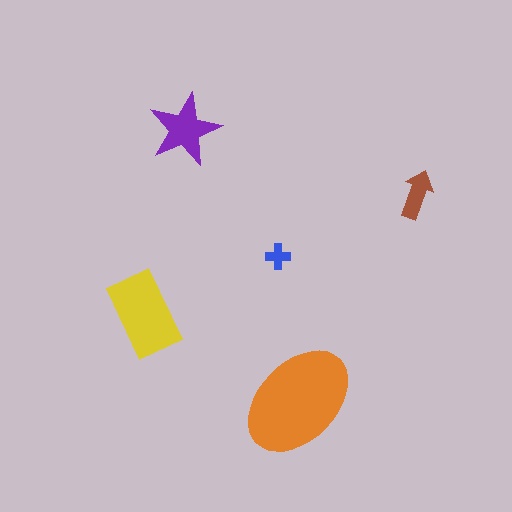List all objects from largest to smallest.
The orange ellipse, the yellow rectangle, the purple star, the brown arrow, the blue cross.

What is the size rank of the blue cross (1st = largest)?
5th.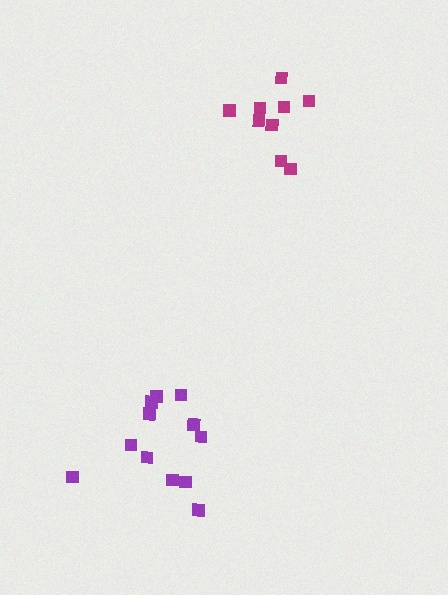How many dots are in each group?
Group 1: 12 dots, Group 2: 9 dots (21 total).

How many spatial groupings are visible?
There are 2 spatial groupings.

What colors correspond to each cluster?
The clusters are colored: purple, magenta.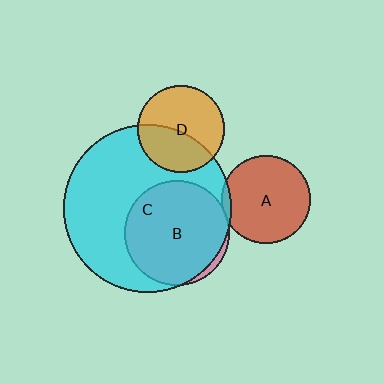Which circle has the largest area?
Circle C (cyan).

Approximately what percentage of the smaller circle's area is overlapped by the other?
Approximately 5%.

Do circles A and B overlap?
Yes.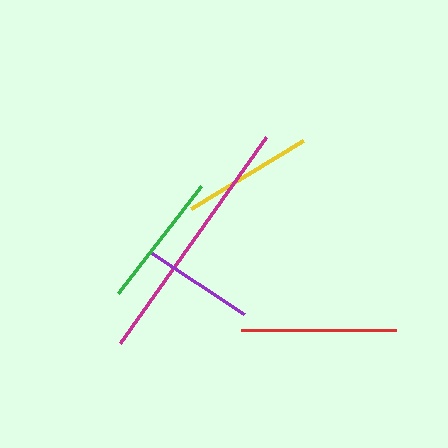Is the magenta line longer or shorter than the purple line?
The magenta line is longer than the purple line.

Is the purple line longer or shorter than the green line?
The green line is longer than the purple line.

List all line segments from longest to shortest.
From longest to shortest: magenta, red, green, yellow, purple.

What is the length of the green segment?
The green segment is approximately 135 pixels long.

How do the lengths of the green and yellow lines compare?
The green and yellow lines are approximately the same length.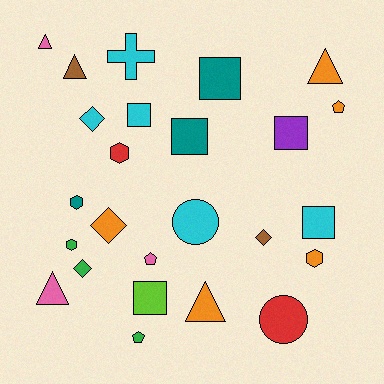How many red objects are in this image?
There are 2 red objects.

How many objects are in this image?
There are 25 objects.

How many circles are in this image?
There are 2 circles.